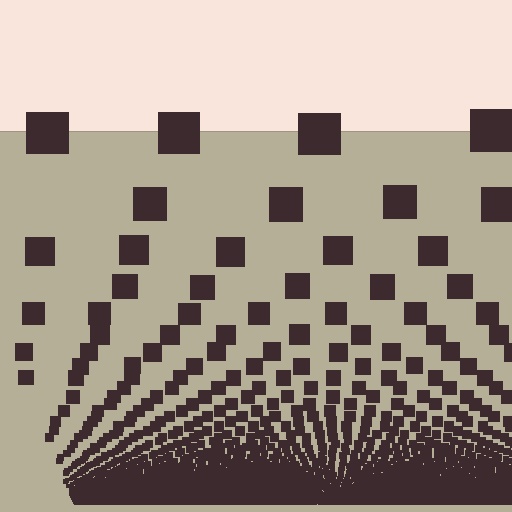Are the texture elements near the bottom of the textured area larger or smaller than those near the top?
Smaller. The gradient is inverted — elements near the bottom are smaller and denser.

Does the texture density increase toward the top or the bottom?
Density increases toward the bottom.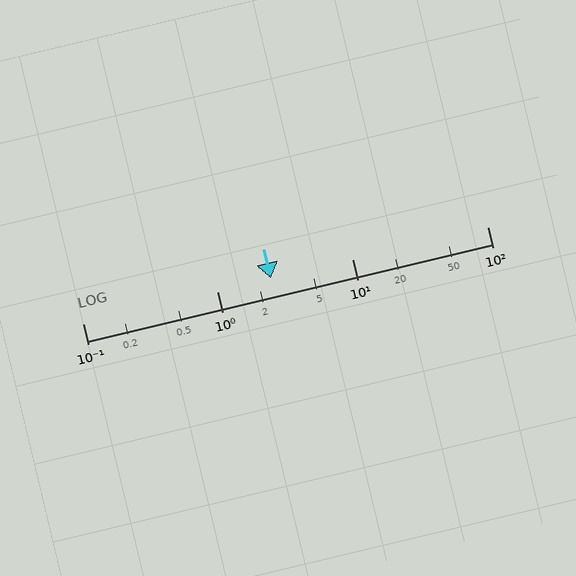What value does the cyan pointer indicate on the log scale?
The pointer indicates approximately 2.5.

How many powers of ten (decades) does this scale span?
The scale spans 3 decades, from 0.1 to 100.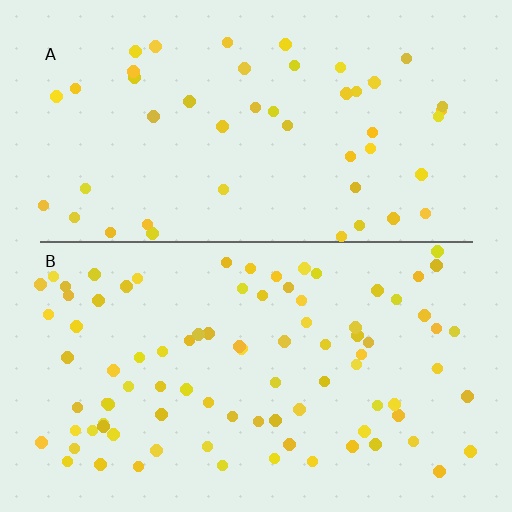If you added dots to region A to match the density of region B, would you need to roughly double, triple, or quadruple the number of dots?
Approximately double.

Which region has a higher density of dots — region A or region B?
B (the bottom).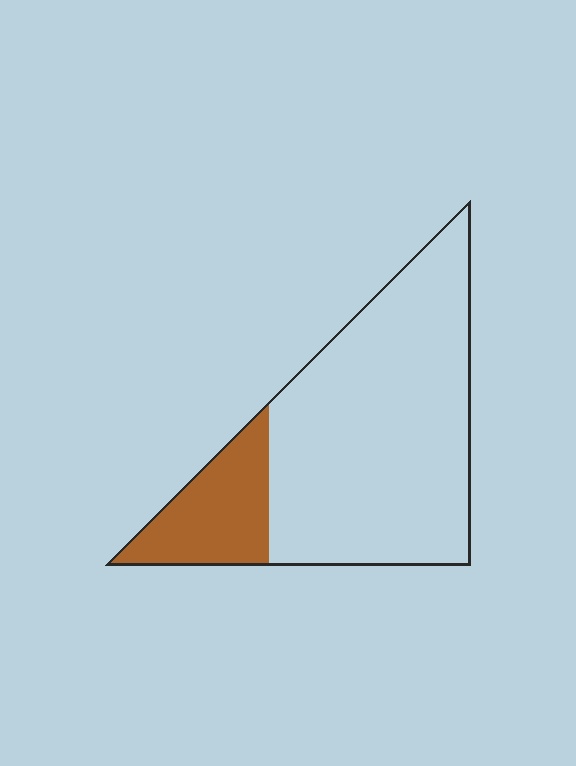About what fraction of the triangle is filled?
About one fifth (1/5).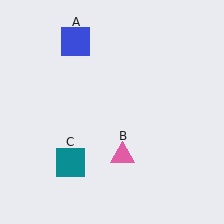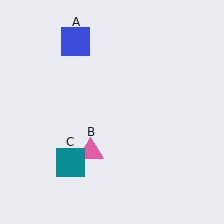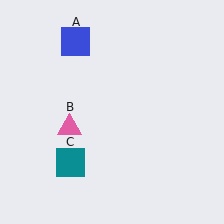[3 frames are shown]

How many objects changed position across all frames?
1 object changed position: pink triangle (object B).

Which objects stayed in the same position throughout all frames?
Blue square (object A) and teal square (object C) remained stationary.